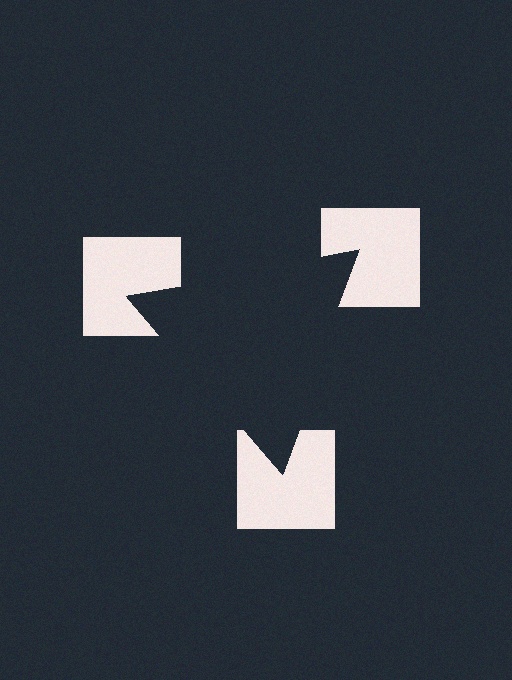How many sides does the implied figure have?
3 sides.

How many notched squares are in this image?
There are 3 — one at each vertex of the illusory triangle.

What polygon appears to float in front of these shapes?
An illusory triangle — its edges are inferred from the aligned wedge cuts in the notched squares, not physically drawn.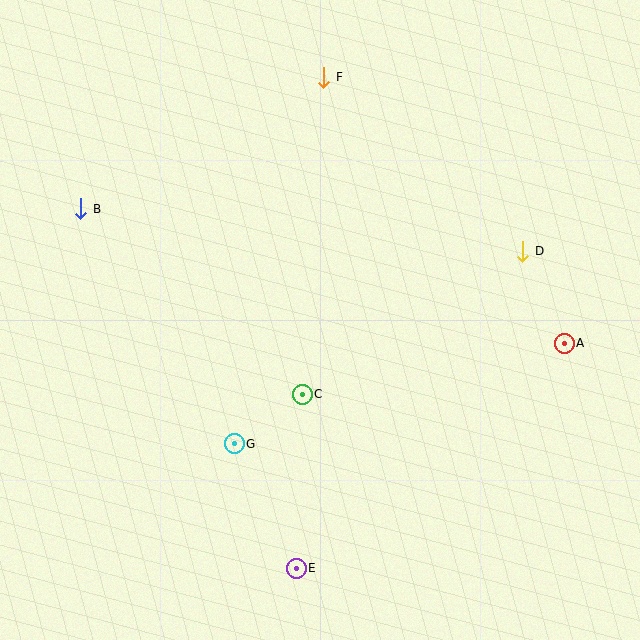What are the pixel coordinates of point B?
Point B is at (81, 209).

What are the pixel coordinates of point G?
Point G is at (234, 444).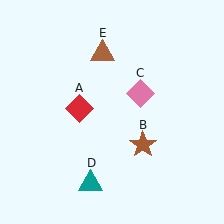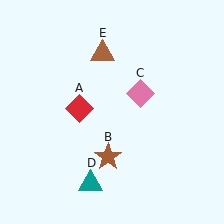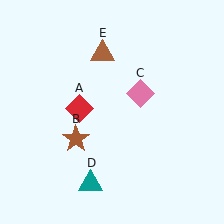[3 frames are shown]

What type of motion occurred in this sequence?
The brown star (object B) rotated clockwise around the center of the scene.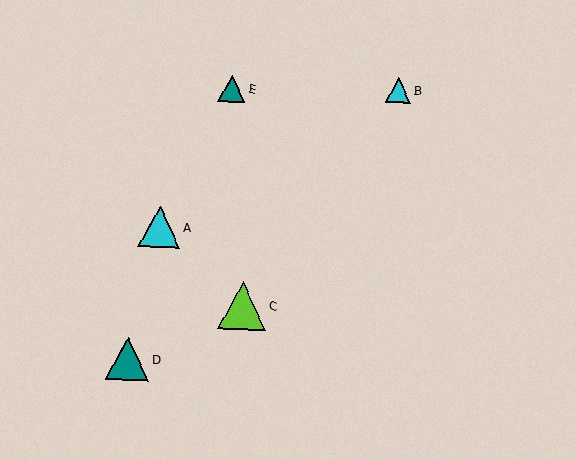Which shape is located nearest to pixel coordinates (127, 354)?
The teal triangle (labeled D) at (127, 359) is nearest to that location.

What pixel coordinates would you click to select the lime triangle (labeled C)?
Click at (242, 306) to select the lime triangle C.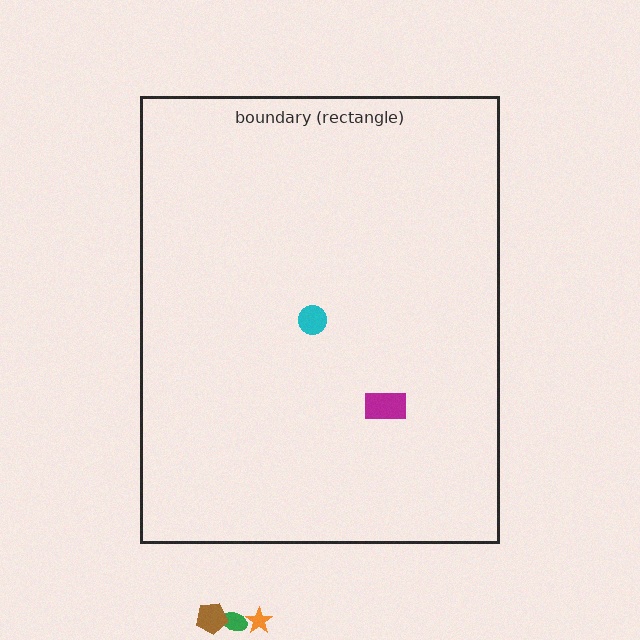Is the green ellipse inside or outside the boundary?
Outside.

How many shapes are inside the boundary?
2 inside, 3 outside.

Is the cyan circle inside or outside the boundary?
Inside.